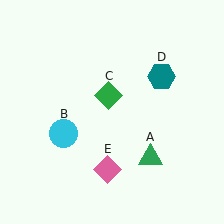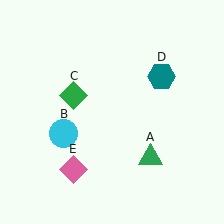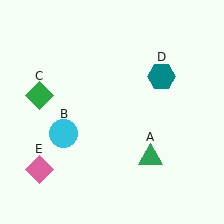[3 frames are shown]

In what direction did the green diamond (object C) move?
The green diamond (object C) moved left.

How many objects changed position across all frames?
2 objects changed position: green diamond (object C), pink diamond (object E).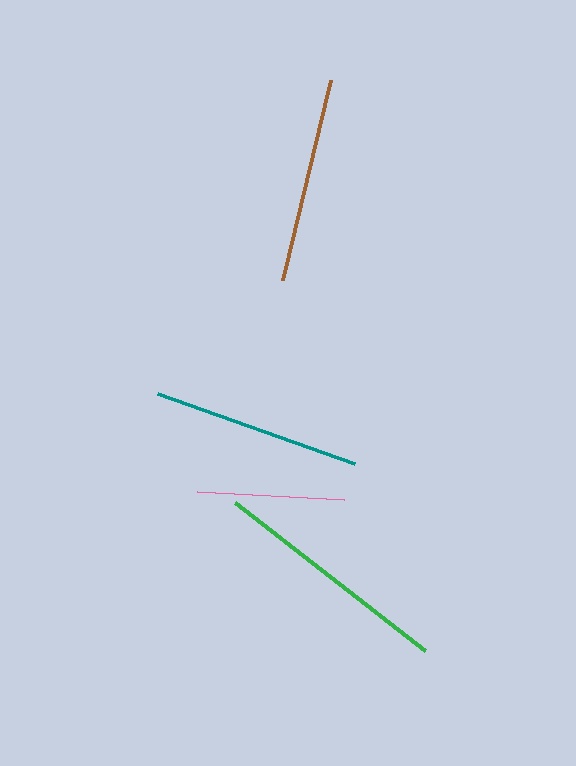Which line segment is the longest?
The green line is the longest at approximately 241 pixels.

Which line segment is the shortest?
The pink line is the shortest at approximately 147 pixels.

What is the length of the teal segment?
The teal segment is approximately 210 pixels long.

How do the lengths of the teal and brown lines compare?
The teal and brown lines are approximately the same length.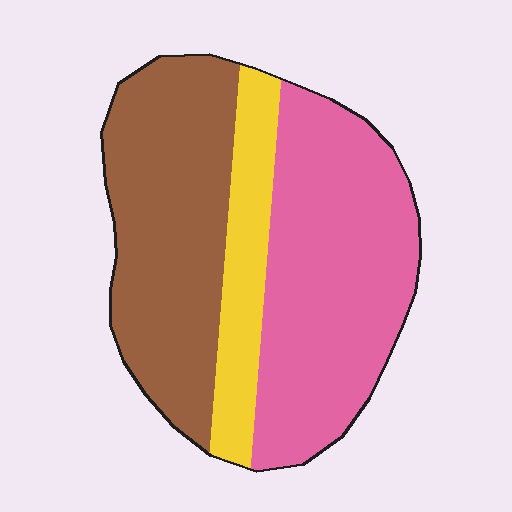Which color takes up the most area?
Pink, at roughly 45%.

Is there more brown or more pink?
Pink.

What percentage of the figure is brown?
Brown takes up about two fifths (2/5) of the figure.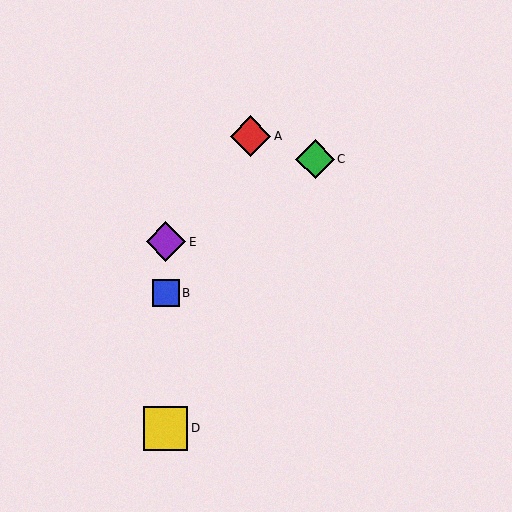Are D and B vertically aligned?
Yes, both are at x≈166.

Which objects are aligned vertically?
Objects B, D, E are aligned vertically.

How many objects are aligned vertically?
3 objects (B, D, E) are aligned vertically.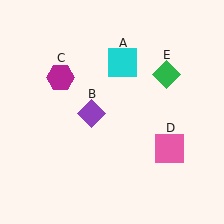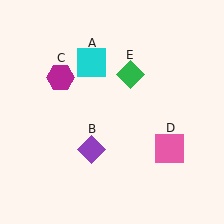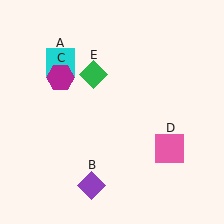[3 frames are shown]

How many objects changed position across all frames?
3 objects changed position: cyan square (object A), purple diamond (object B), green diamond (object E).